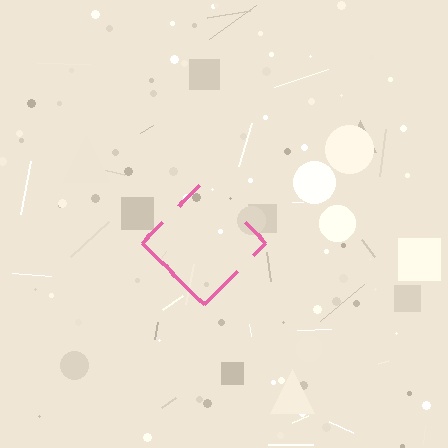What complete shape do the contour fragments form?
The contour fragments form a diamond.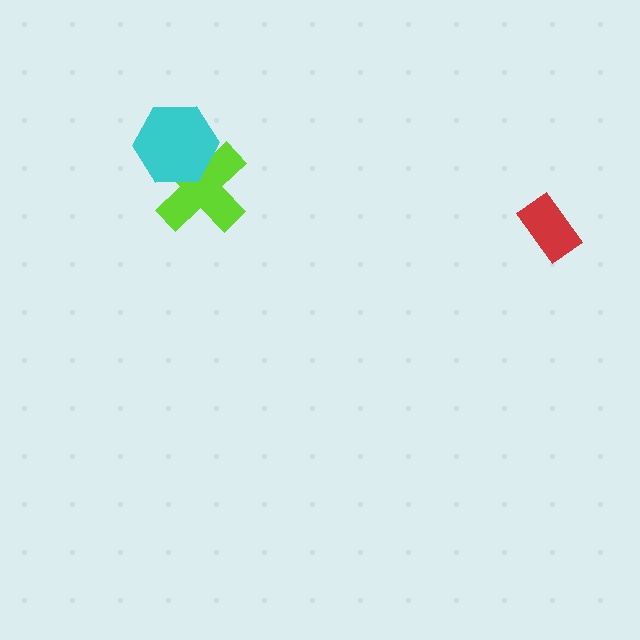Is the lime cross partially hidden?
Yes, it is partially covered by another shape.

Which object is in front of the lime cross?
The cyan hexagon is in front of the lime cross.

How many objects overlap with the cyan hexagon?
1 object overlaps with the cyan hexagon.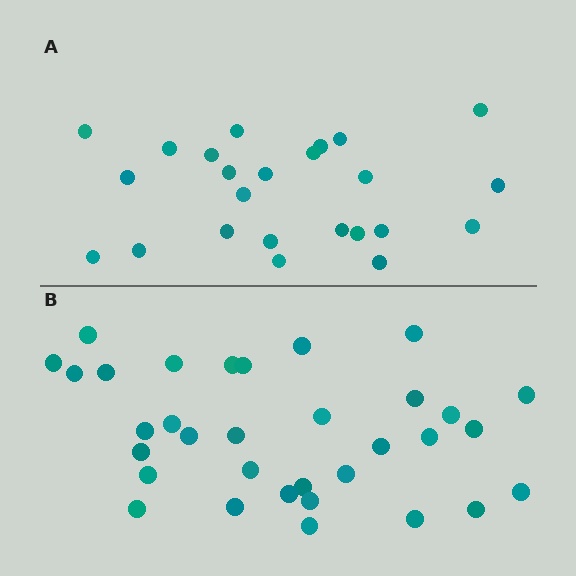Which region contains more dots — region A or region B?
Region B (the bottom region) has more dots.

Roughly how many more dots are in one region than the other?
Region B has roughly 8 or so more dots than region A.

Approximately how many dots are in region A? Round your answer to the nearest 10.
About 20 dots. (The exact count is 24, which rounds to 20.)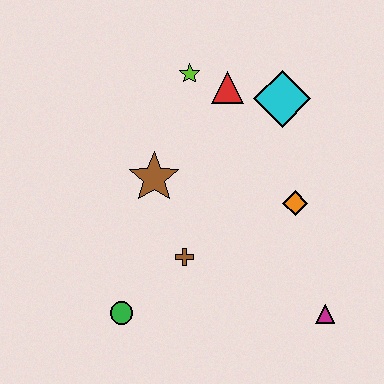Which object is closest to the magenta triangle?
The orange diamond is closest to the magenta triangle.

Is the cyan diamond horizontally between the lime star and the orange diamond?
Yes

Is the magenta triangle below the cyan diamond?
Yes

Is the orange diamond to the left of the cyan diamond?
No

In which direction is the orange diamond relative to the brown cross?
The orange diamond is to the right of the brown cross.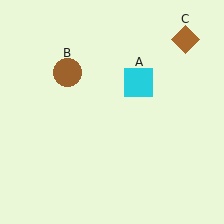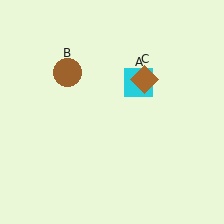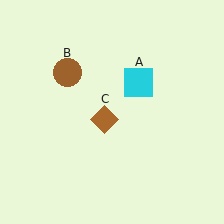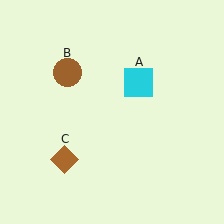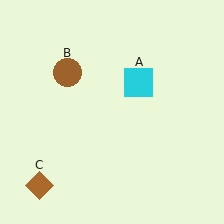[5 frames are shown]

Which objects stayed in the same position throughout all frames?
Cyan square (object A) and brown circle (object B) remained stationary.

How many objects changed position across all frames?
1 object changed position: brown diamond (object C).